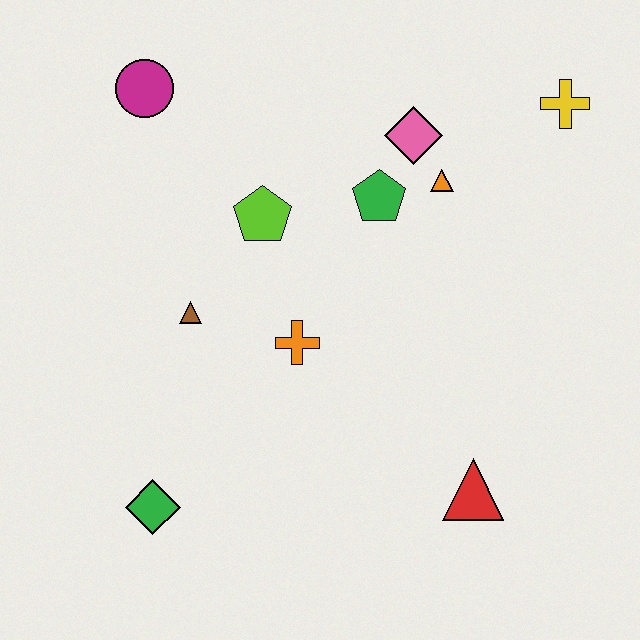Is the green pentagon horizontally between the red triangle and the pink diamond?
No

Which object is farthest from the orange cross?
The yellow cross is farthest from the orange cross.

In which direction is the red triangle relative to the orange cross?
The red triangle is to the right of the orange cross.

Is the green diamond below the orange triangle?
Yes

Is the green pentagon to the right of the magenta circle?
Yes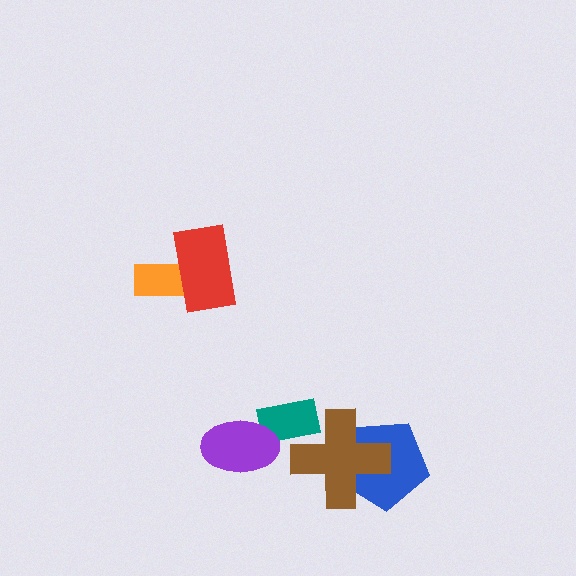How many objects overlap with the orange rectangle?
1 object overlaps with the orange rectangle.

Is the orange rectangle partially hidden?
Yes, it is partially covered by another shape.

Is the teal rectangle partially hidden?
Yes, it is partially covered by another shape.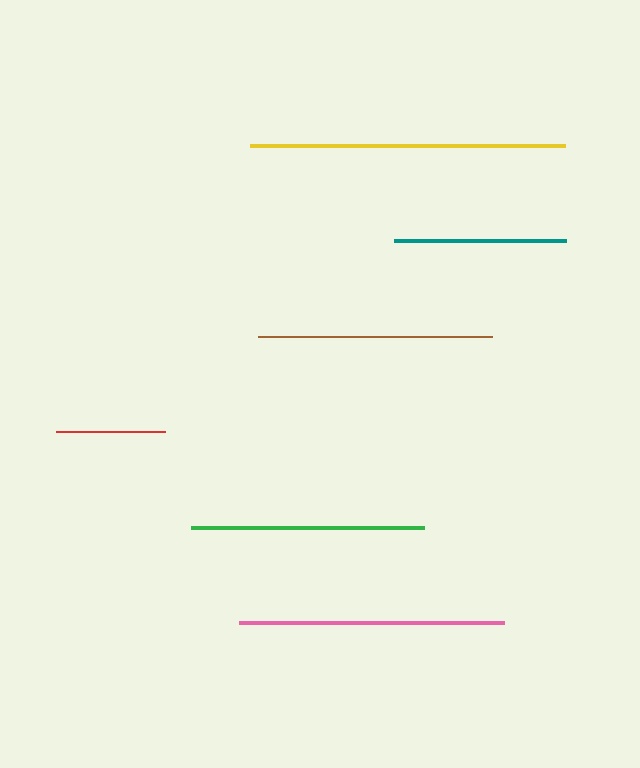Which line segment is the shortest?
The red line is the shortest at approximately 109 pixels.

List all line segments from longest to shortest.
From longest to shortest: yellow, pink, brown, green, teal, red.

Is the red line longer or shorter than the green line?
The green line is longer than the red line.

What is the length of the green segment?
The green segment is approximately 233 pixels long.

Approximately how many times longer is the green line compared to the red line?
The green line is approximately 2.1 times the length of the red line.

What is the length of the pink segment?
The pink segment is approximately 265 pixels long.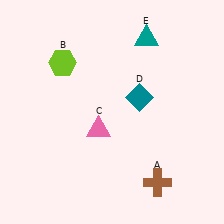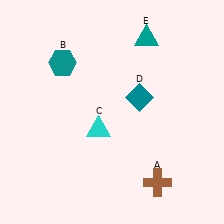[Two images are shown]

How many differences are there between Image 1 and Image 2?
There are 2 differences between the two images.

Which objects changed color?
B changed from lime to teal. C changed from pink to cyan.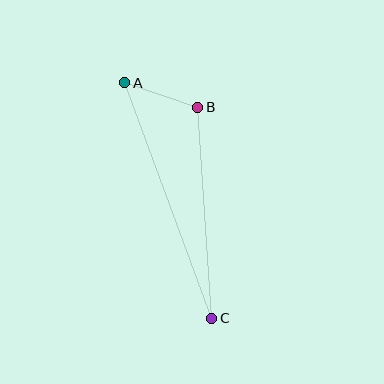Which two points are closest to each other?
Points A and B are closest to each other.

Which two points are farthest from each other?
Points A and C are farthest from each other.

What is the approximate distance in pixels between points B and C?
The distance between B and C is approximately 211 pixels.